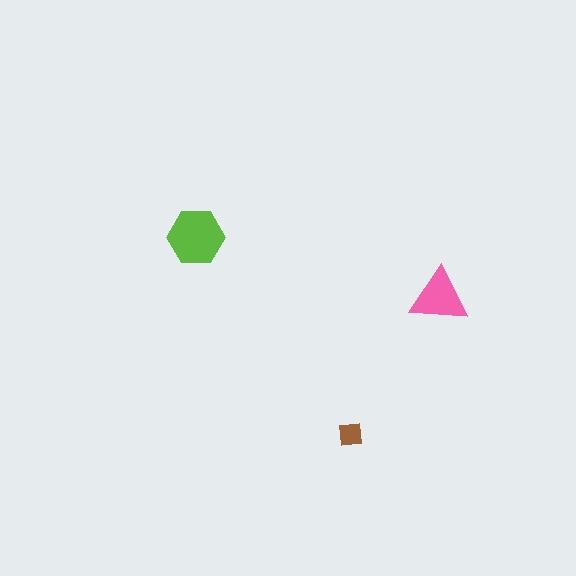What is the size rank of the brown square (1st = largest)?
3rd.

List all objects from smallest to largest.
The brown square, the pink triangle, the lime hexagon.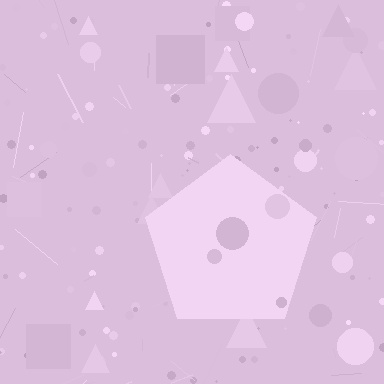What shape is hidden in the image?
A pentagon is hidden in the image.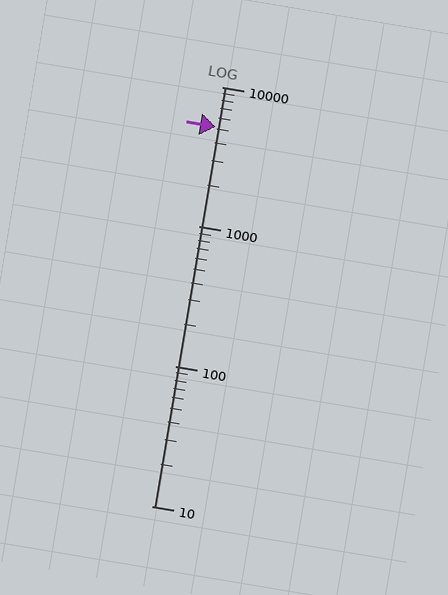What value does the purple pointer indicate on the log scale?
The pointer indicates approximately 5200.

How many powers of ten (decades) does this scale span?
The scale spans 3 decades, from 10 to 10000.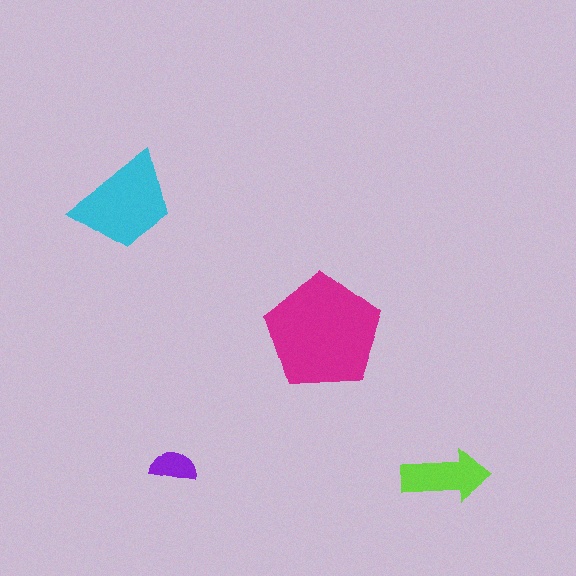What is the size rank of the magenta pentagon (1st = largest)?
1st.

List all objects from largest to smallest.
The magenta pentagon, the cyan trapezoid, the lime arrow, the purple semicircle.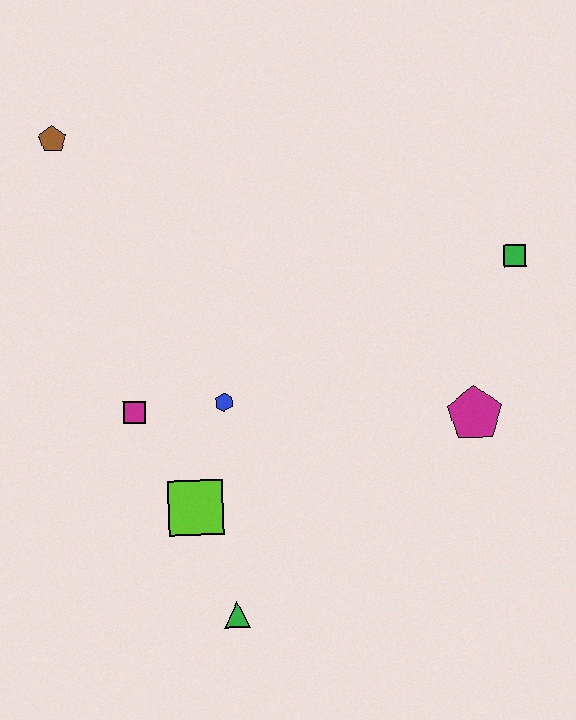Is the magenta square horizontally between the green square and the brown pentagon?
Yes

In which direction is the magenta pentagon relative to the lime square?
The magenta pentagon is to the right of the lime square.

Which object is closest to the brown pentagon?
The magenta square is closest to the brown pentagon.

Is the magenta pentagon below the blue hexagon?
Yes